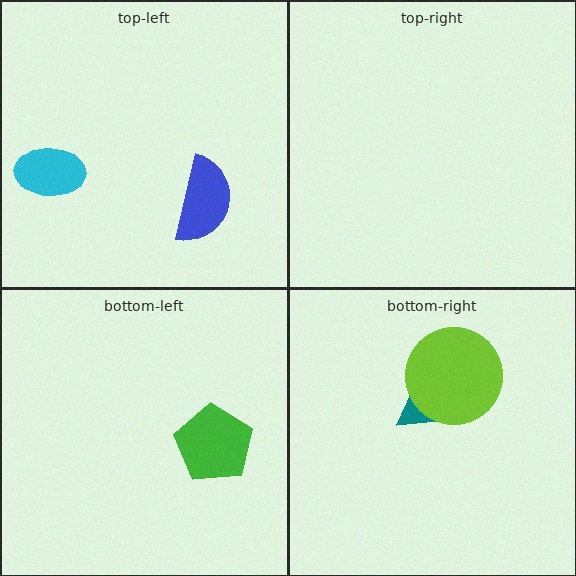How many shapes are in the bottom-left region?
1.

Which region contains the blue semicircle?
The top-left region.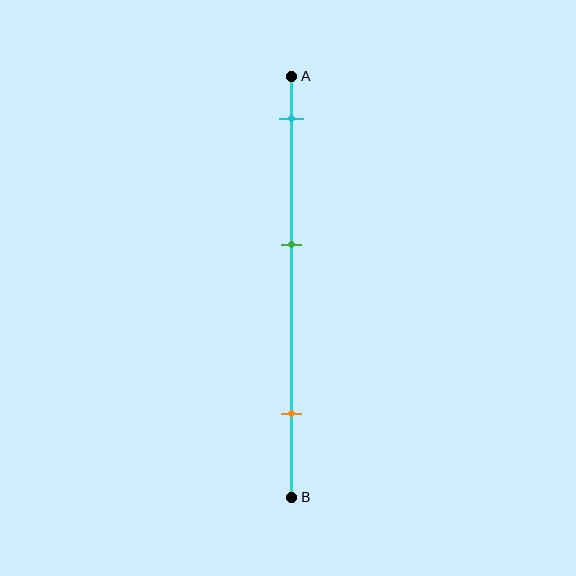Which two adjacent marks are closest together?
The cyan and green marks are the closest adjacent pair.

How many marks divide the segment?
There are 3 marks dividing the segment.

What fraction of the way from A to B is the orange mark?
The orange mark is approximately 80% (0.8) of the way from A to B.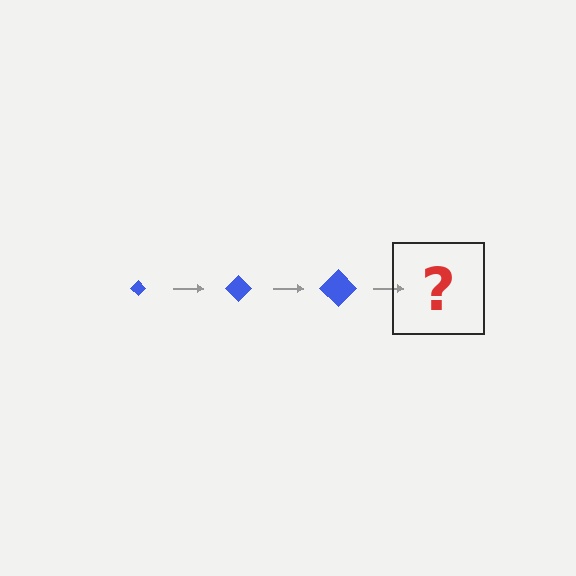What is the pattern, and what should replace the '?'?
The pattern is that the diamond gets progressively larger each step. The '?' should be a blue diamond, larger than the previous one.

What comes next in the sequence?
The next element should be a blue diamond, larger than the previous one.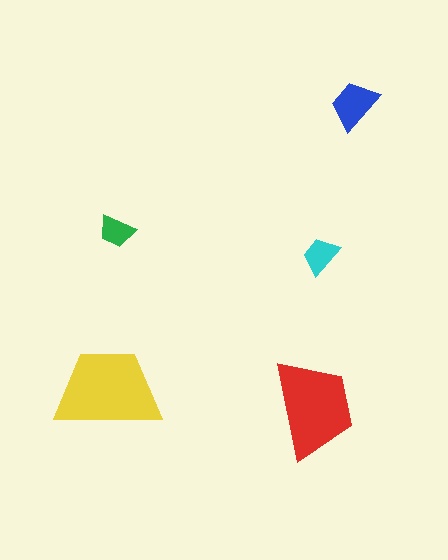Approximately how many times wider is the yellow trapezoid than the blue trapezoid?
About 2 times wider.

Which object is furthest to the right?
The blue trapezoid is rightmost.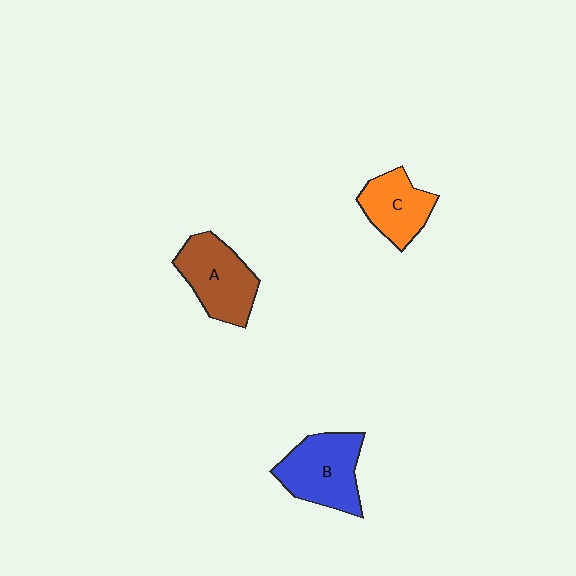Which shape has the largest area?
Shape B (blue).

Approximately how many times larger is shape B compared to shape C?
Approximately 1.4 times.